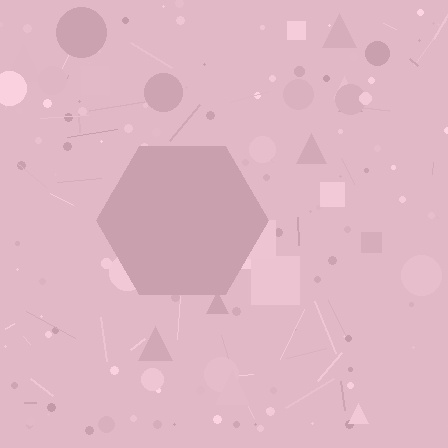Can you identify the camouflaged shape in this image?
The camouflaged shape is a hexagon.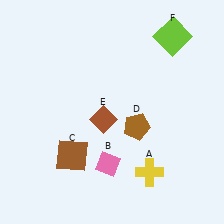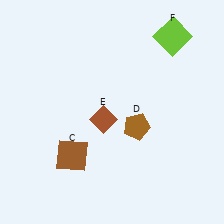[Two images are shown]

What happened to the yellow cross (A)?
The yellow cross (A) was removed in Image 2. It was in the bottom-right area of Image 1.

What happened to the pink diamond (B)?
The pink diamond (B) was removed in Image 2. It was in the bottom-left area of Image 1.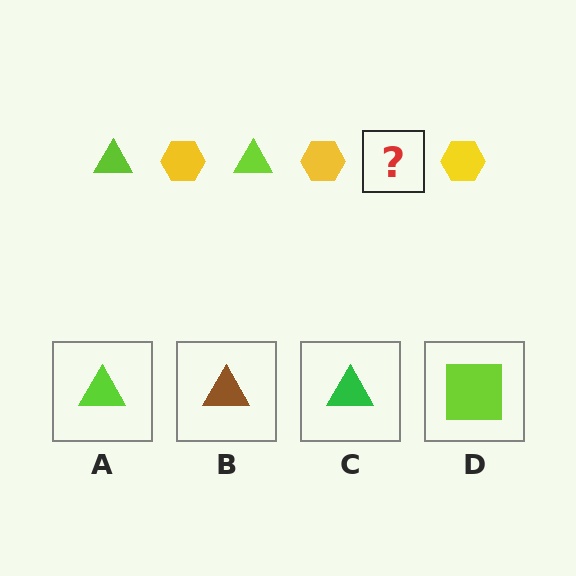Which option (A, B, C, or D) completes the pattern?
A.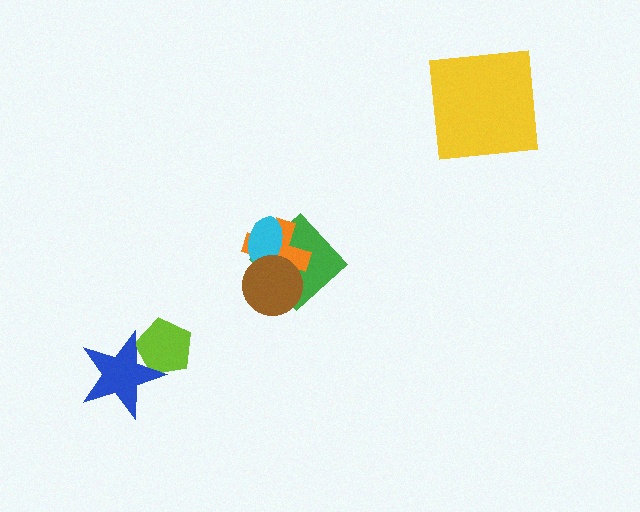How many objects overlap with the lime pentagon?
1 object overlaps with the lime pentagon.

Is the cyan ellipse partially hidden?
Yes, it is partially covered by another shape.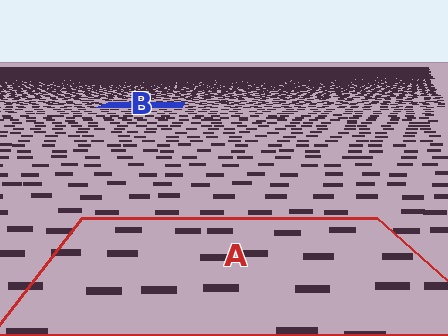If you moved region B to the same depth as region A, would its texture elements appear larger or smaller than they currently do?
They would appear larger. At a closer depth, the same texture elements are projected at a bigger on-screen size.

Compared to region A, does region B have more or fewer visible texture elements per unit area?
Region B has more texture elements per unit area — they are packed more densely because it is farther away.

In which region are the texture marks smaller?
The texture marks are smaller in region B, because it is farther away.